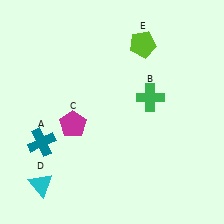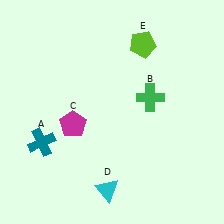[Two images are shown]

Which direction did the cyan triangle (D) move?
The cyan triangle (D) moved right.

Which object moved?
The cyan triangle (D) moved right.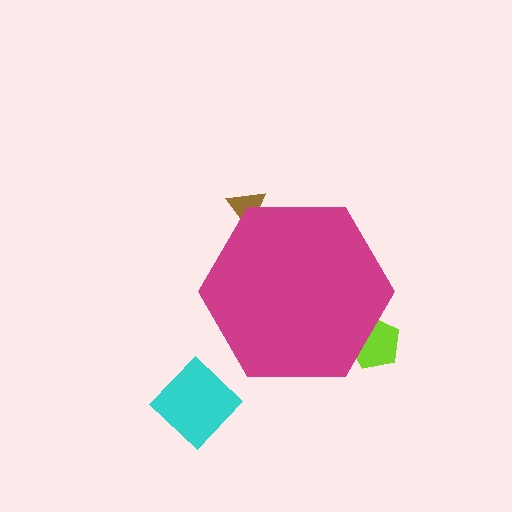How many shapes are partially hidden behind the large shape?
2 shapes are partially hidden.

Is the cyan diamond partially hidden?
No, the cyan diamond is fully visible.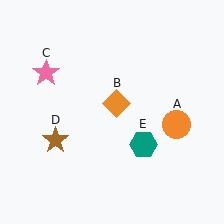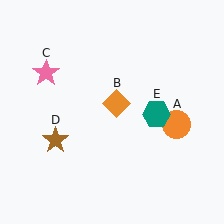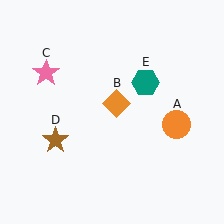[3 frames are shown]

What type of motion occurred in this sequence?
The teal hexagon (object E) rotated counterclockwise around the center of the scene.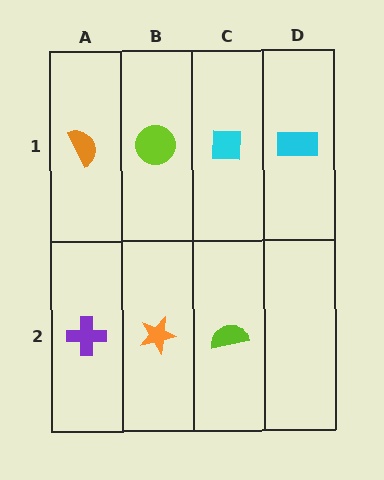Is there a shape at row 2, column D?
No, that cell is empty.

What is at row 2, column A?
A purple cross.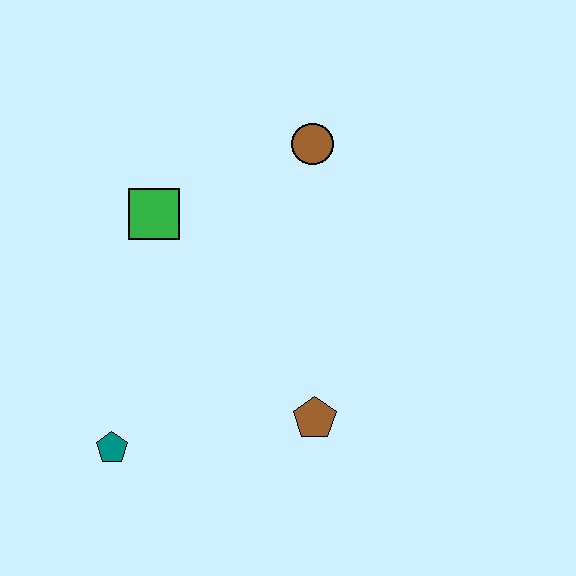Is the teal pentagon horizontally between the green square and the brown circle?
No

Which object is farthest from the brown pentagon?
The brown circle is farthest from the brown pentagon.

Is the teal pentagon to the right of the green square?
No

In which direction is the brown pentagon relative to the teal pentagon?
The brown pentagon is to the right of the teal pentagon.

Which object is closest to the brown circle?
The green square is closest to the brown circle.